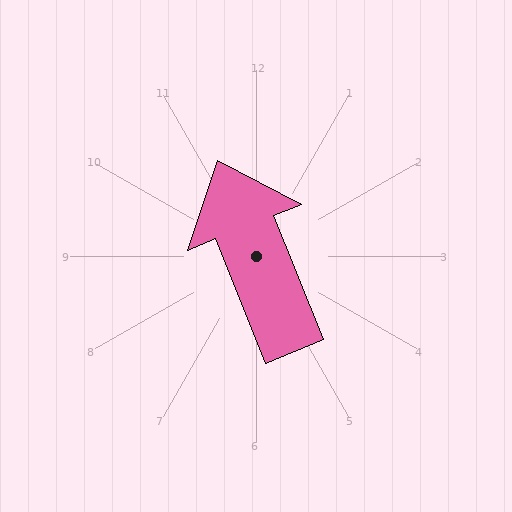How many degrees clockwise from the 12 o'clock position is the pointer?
Approximately 338 degrees.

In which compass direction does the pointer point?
North.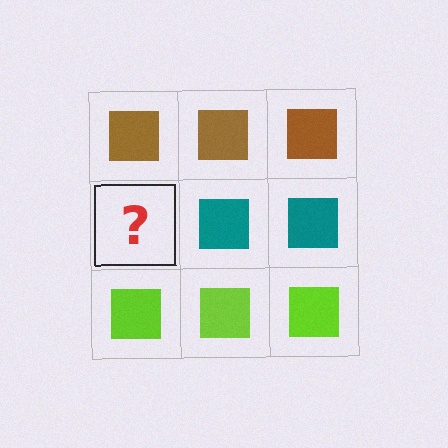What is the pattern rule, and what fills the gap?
The rule is that each row has a consistent color. The gap should be filled with a teal square.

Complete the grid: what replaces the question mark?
The question mark should be replaced with a teal square.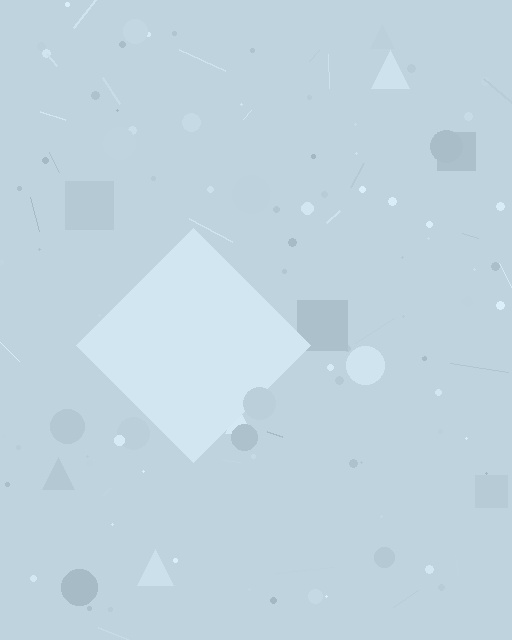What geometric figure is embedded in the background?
A diamond is embedded in the background.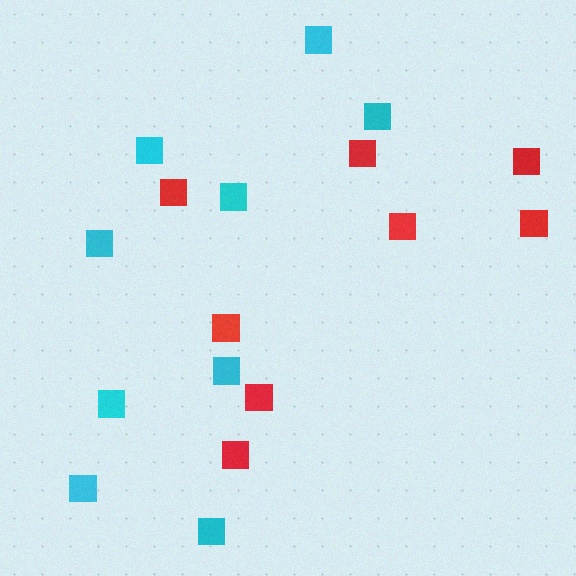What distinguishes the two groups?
There are 2 groups: one group of red squares (8) and one group of cyan squares (9).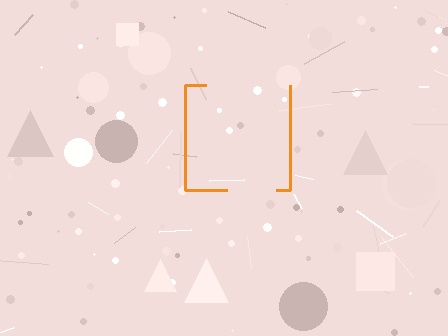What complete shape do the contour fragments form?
The contour fragments form a square.